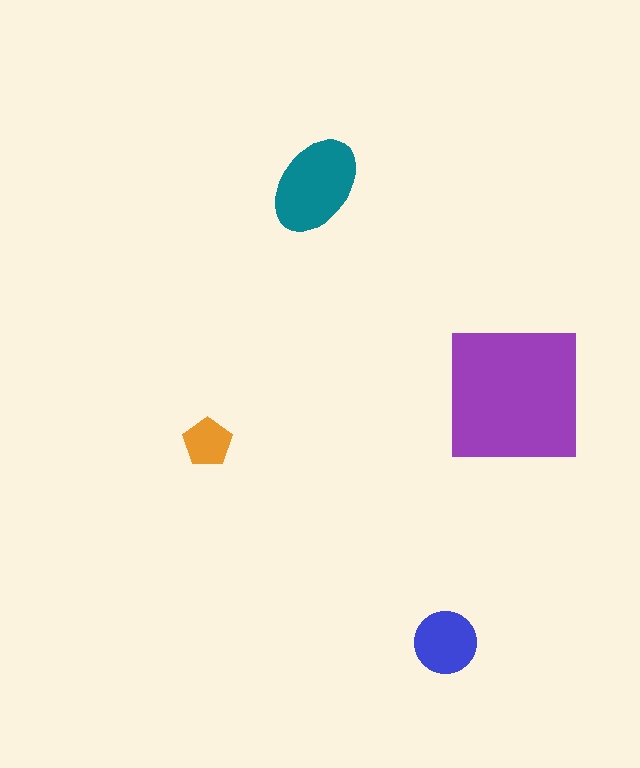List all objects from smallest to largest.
The orange pentagon, the blue circle, the teal ellipse, the purple square.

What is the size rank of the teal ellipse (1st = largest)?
2nd.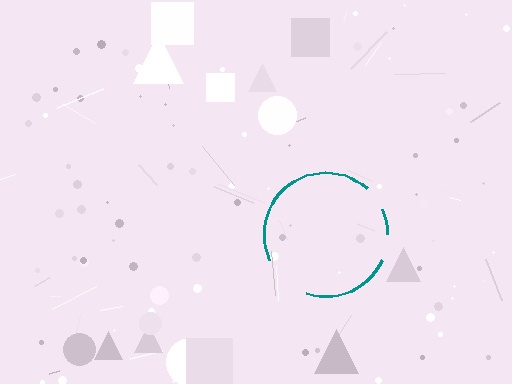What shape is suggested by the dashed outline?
The dashed outline suggests a circle.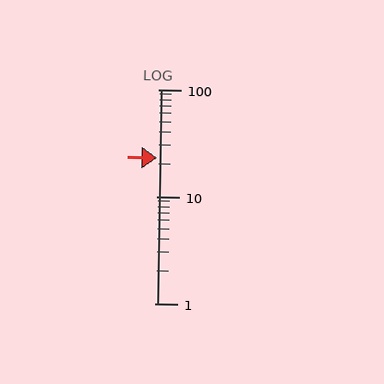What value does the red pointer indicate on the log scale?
The pointer indicates approximately 23.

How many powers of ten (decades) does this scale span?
The scale spans 2 decades, from 1 to 100.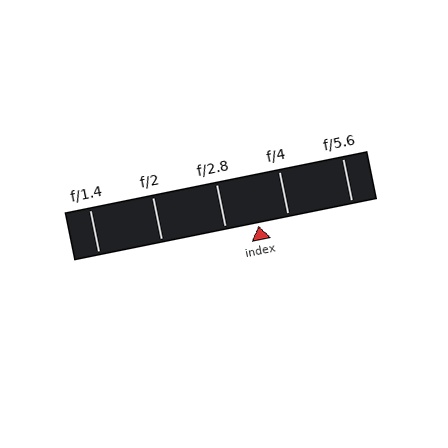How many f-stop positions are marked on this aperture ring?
There are 5 f-stop positions marked.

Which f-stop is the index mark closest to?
The index mark is closest to f/4.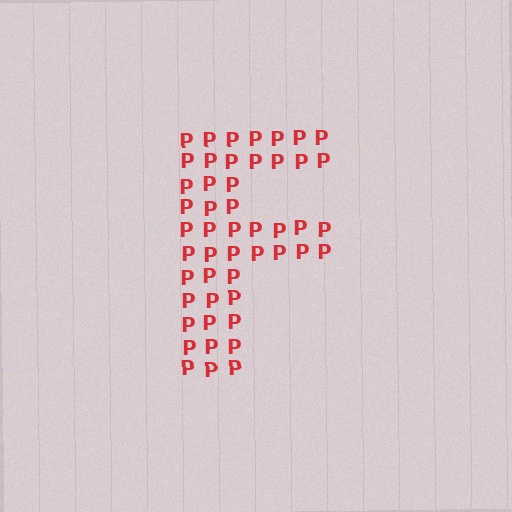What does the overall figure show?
The overall figure shows the letter F.